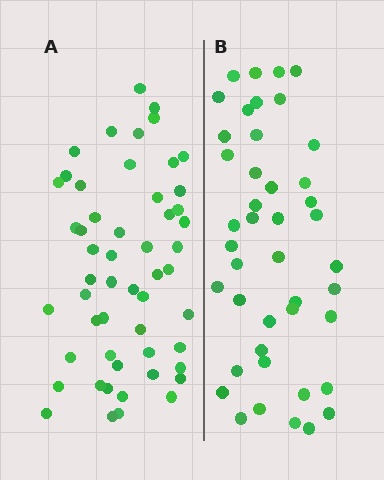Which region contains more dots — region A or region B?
Region A (the left region) has more dots.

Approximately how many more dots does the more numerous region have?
Region A has roughly 10 or so more dots than region B.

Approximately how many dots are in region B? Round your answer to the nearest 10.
About 40 dots. (The exact count is 43, which rounds to 40.)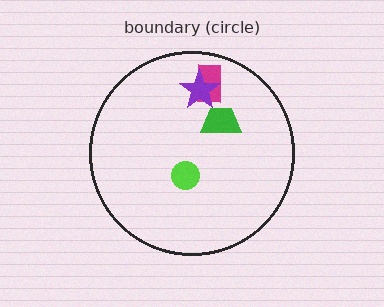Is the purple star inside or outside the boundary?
Inside.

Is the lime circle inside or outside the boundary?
Inside.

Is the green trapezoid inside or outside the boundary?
Inside.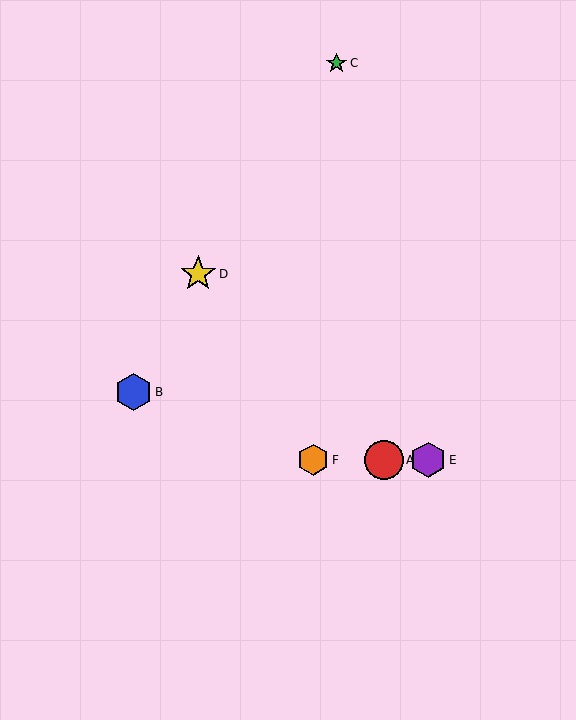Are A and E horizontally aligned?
Yes, both are at y≈460.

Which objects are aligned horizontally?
Objects A, E, F are aligned horizontally.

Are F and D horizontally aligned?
No, F is at y≈460 and D is at y≈274.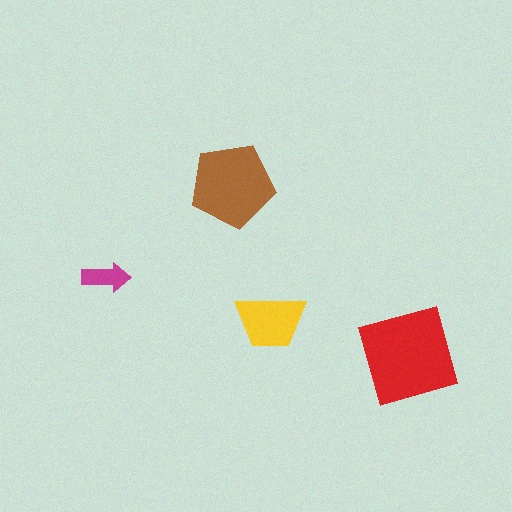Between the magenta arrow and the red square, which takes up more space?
The red square.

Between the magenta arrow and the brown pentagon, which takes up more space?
The brown pentagon.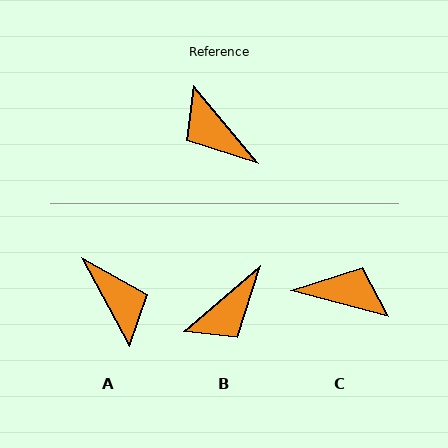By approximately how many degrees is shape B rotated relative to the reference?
Approximately 90 degrees counter-clockwise.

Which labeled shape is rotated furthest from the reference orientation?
A, about 169 degrees away.